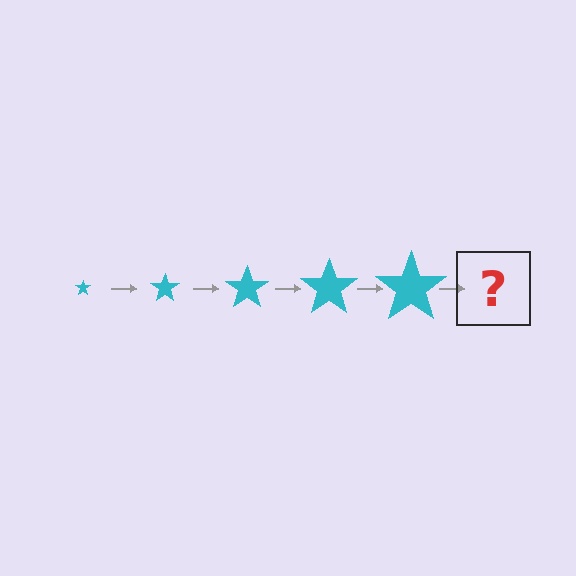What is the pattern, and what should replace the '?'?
The pattern is that the star gets progressively larger each step. The '?' should be a cyan star, larger than the previous one.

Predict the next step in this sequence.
The next step is a cyan star, larger than the previous one.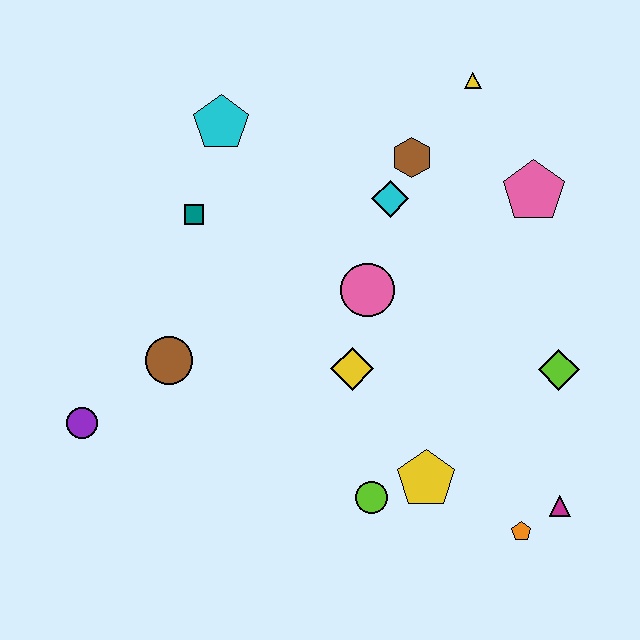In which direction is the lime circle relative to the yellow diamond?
The lime circle is below the yellow diamond.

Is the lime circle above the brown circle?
No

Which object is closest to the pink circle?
The yellow diamond is closest to the pink circle.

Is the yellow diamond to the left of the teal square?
No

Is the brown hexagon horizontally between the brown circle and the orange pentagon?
Yes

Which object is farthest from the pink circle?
The purple circle is farthest from the pink circle.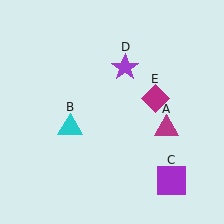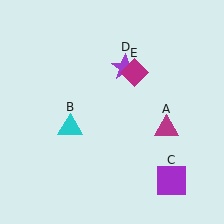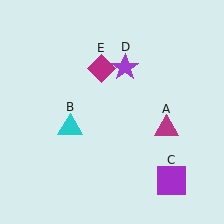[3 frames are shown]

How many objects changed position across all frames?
1 object changed position: magenta diamond (object E).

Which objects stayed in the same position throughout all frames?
Magenta triangle (object A) and cyan triangle (object B) and purple square (object C) and purple star (object D) remained stationary.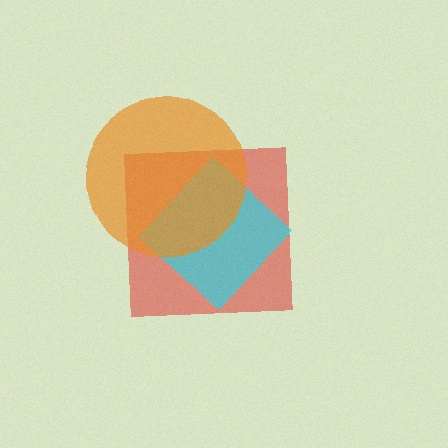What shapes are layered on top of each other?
The layered shapes are: a red square, a cyan diamond, an orange circle.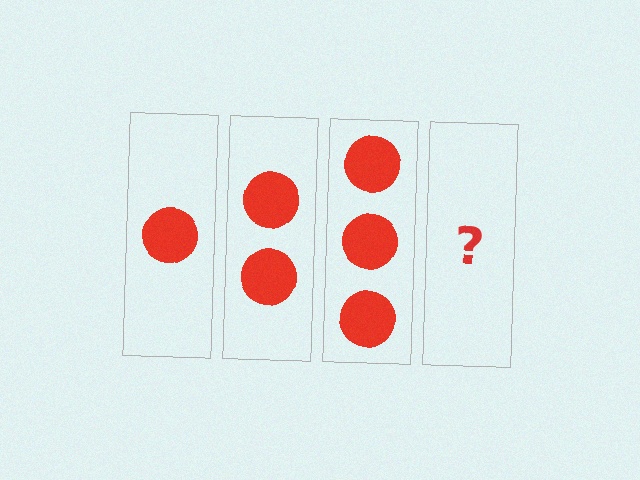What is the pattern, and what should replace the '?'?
The pattern is that each step adds one more circle. The '?' should be 4 circles.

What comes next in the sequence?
The next element should be 4 circles.